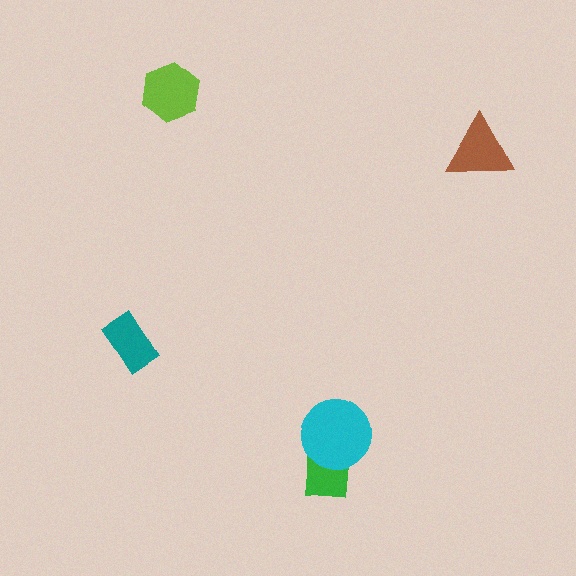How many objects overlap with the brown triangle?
0 objects overlap with the brown triangle.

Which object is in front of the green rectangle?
The cyan circle is in front of the green rectangle.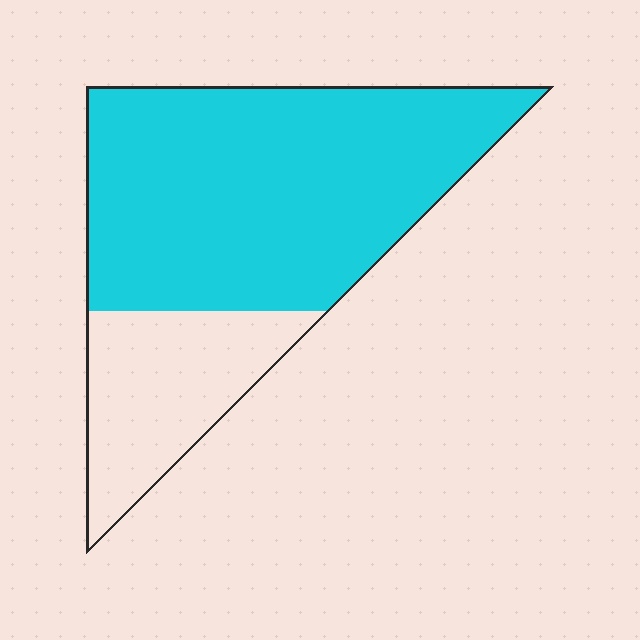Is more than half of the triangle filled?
Yes.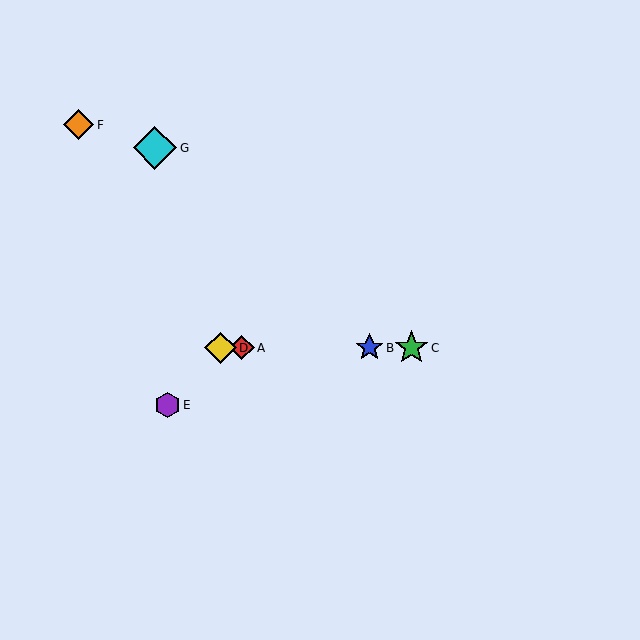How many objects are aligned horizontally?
4 objects (A, B, C, D) are aligned horizontally.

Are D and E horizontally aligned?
No, D is at y≈348 and E is at y≈405.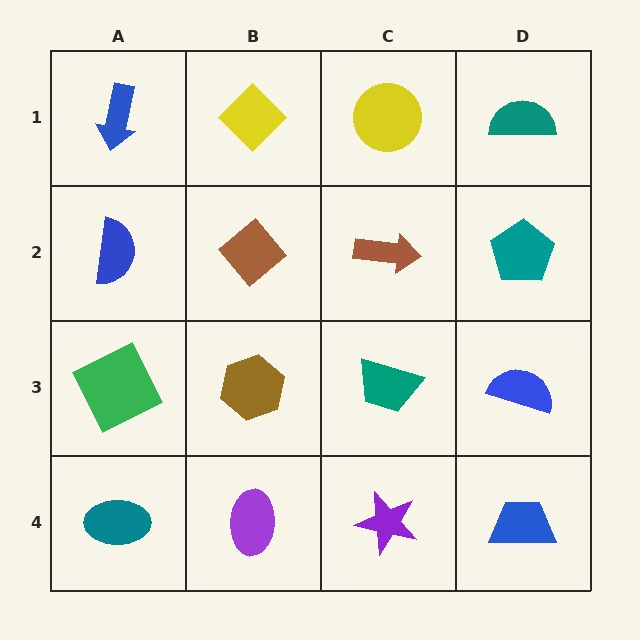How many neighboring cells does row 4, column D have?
2.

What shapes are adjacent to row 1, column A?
A blue semicircle (row 2, column A), a yellow diamond (row 1, column B).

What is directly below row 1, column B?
A brown diamond.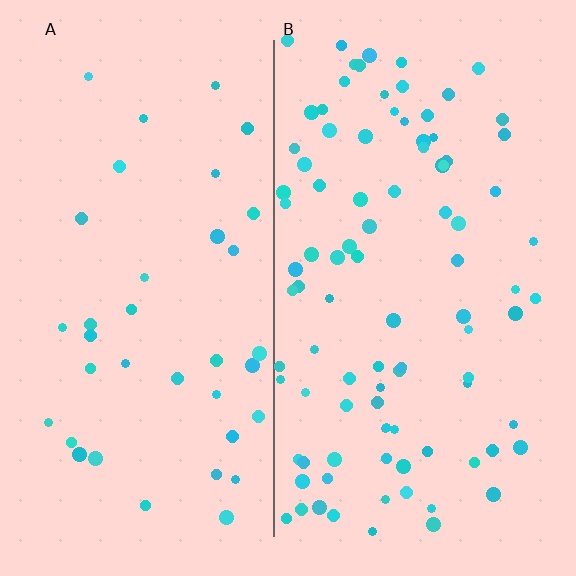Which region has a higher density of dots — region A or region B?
B (the right).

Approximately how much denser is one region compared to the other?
Approximately 2.5× — region B over region A.